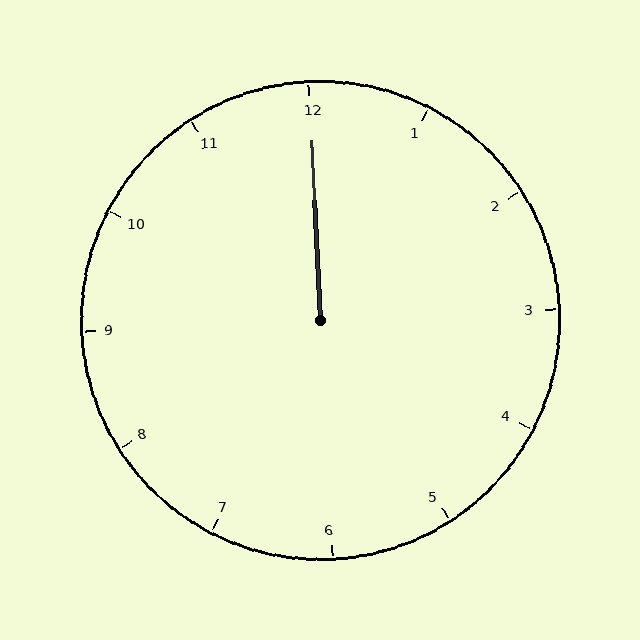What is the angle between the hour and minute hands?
Approximately 0 degrees.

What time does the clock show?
12:00.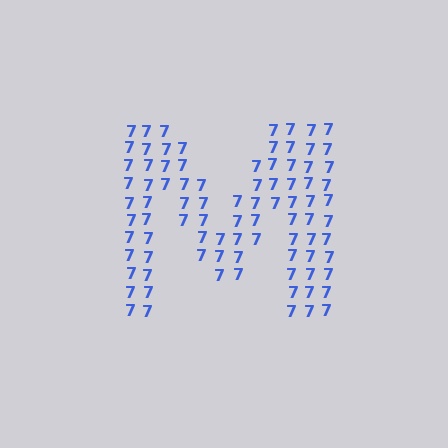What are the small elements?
The small elements are digit 7's.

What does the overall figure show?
The overall figure shows the letter M.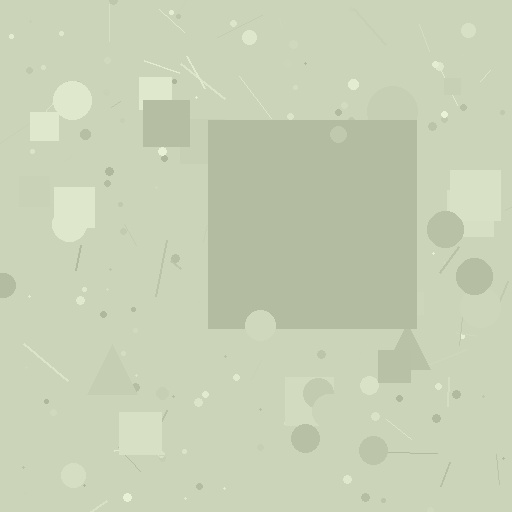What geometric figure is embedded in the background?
A square is embedded in the background.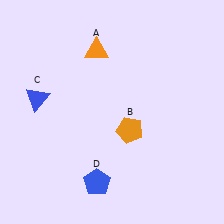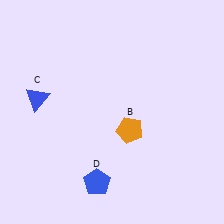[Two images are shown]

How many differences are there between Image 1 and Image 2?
There is 1 difference between the two images.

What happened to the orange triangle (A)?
The orange triangle (A) was removed in Image 2. It was in the top-left area of Image 1.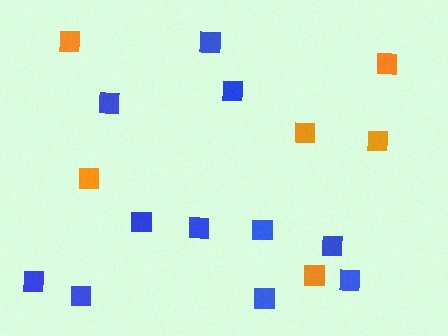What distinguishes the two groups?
There are 2 groups: one group of blue squares (11) and one group of orange squares (6).